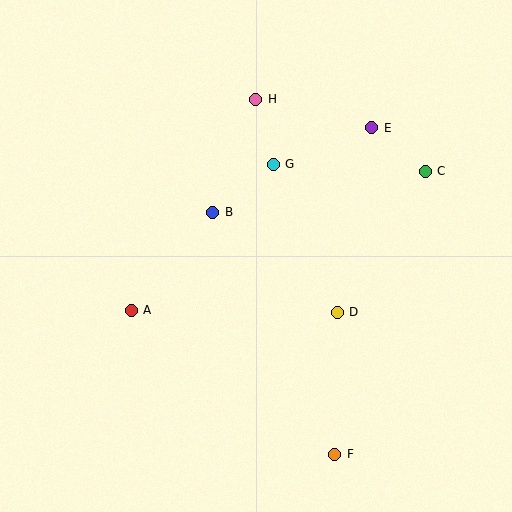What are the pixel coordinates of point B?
Point B is at (213, 212).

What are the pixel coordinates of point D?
Point D is at (337, 312).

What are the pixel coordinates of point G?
Point G is at (273, 164).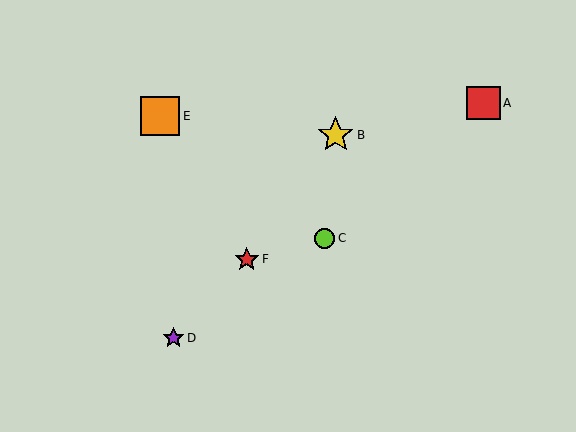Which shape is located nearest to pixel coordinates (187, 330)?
The purple star (labeled D) at (173, 338) is nearest to that location.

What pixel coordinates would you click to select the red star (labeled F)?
Click at (247, 260) to select the red star F.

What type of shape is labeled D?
Shape D is a purple star.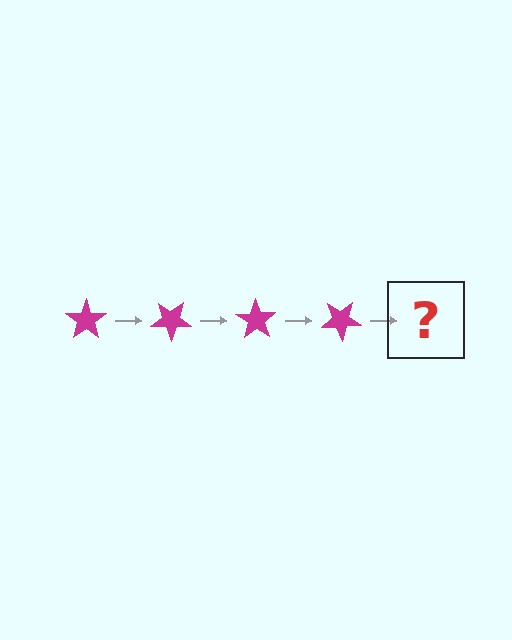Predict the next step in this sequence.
The next step is a magenta star rotated 140 degrees.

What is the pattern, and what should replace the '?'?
The pattern is that the star rotates 35 degrees each step. The '?' should be a magenta star rotated 140 degrees.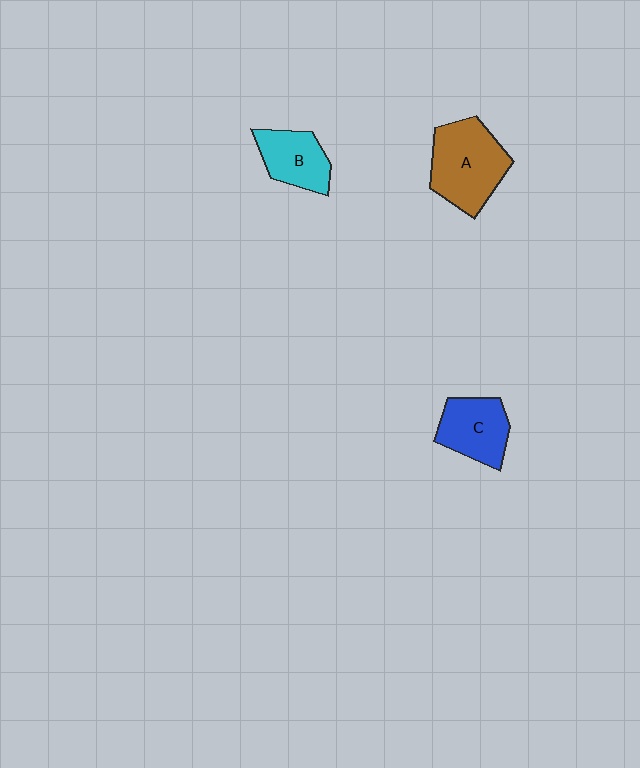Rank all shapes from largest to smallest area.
From largest to smallest: A (brown), C (blue), B (cyan).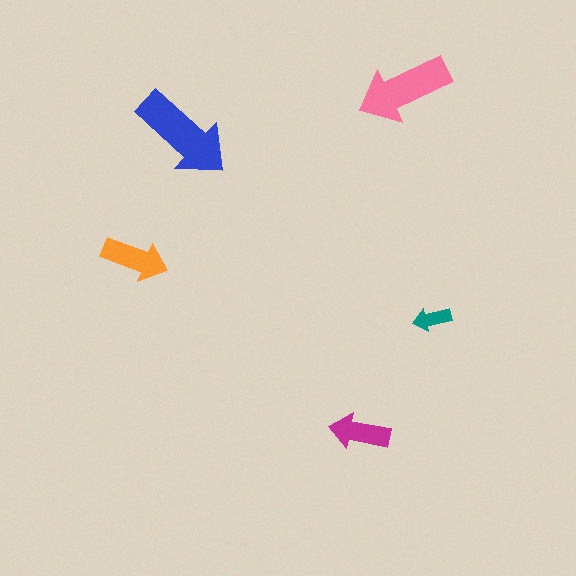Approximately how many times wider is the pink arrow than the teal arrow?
About 2.5 times wider.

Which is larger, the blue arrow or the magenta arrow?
The blue one.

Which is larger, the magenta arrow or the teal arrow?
The magenta one.